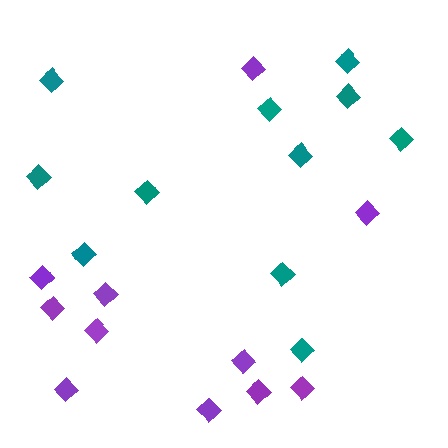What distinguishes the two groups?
There are 2 groups: one group of purple diamonds (11) and one group of teal diamonds (11).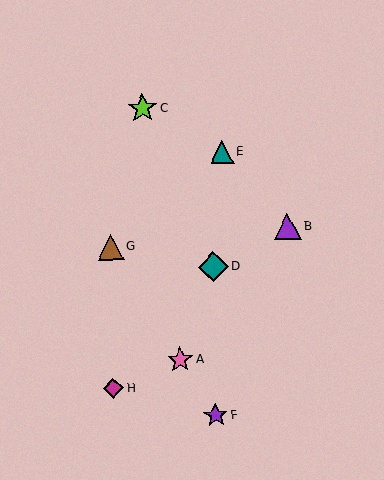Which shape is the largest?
The teal diamond (labeled D) is the largest.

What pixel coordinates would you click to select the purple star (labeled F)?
Click at (216, 416) to select the purple star F.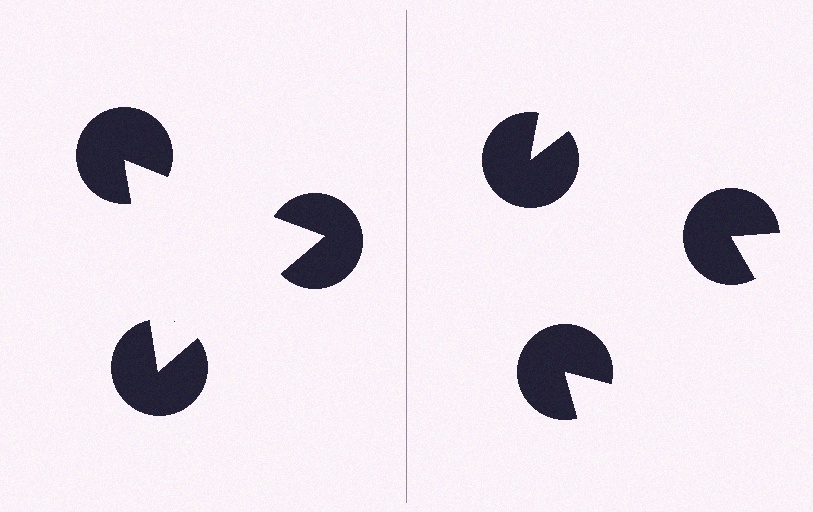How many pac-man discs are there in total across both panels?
6 — 3 on each side.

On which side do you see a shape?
An illusory triangle appears on the left side. On the right side the wedge cuts are rotated, so no coherent shape forms.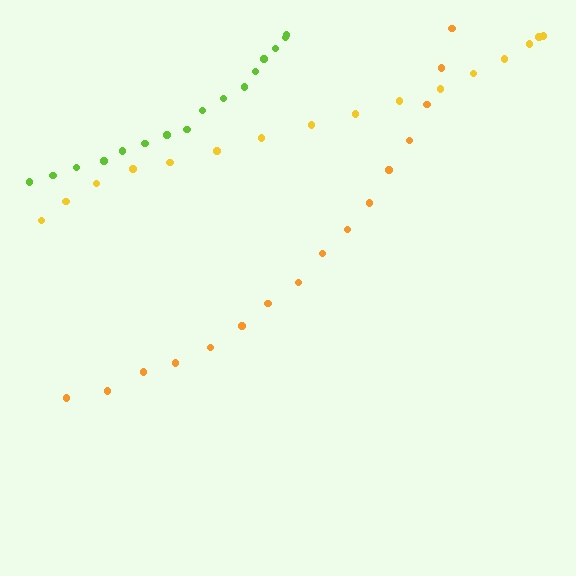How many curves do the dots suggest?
There are 3 distinct paths.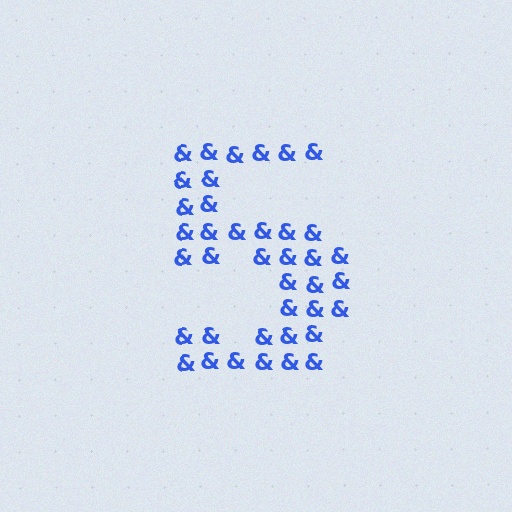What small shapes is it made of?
It is made of small ampersands.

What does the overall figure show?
The overall figure shows the digit 5.